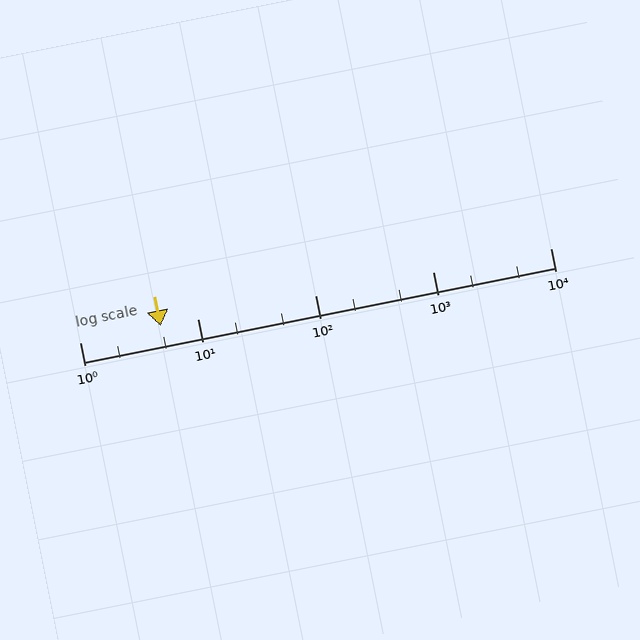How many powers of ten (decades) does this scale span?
The scale spans 4 decades, from 1 to 10000.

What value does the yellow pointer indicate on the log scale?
The pointer indicates approximately 4.9.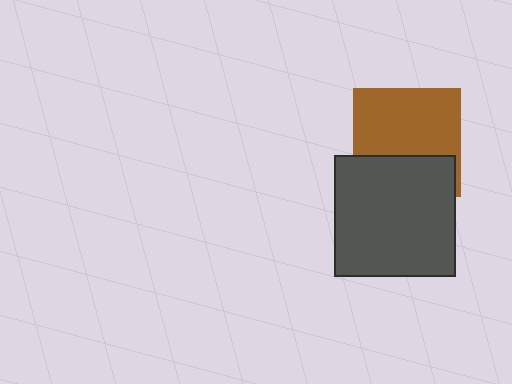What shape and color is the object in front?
The object in front is a dark gray square.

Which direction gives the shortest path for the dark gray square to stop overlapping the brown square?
Moving down gives the shortest separation.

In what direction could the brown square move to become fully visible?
The brown square could move up. That would shift it out from behind the dark gray square entirely.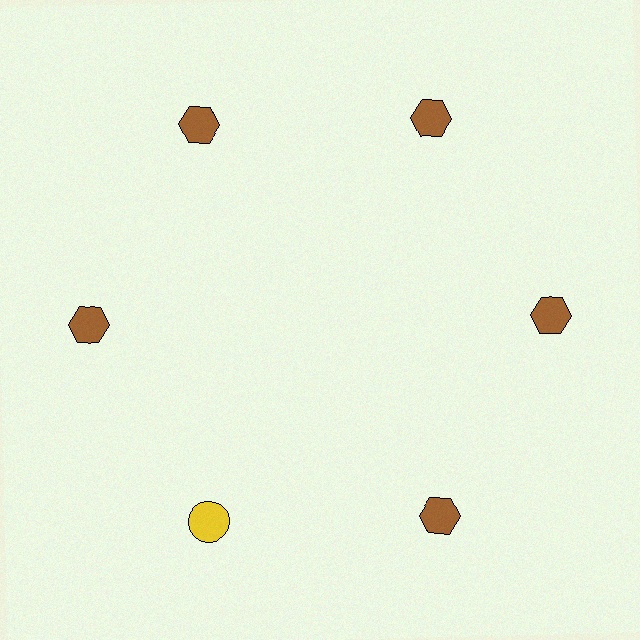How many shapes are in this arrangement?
There are 6 shapes arranged in a ring pattern.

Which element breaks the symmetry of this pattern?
The yellow circle at roughly the 7 o'clock position breaks the symmetry. All other shapes are brown hexagons.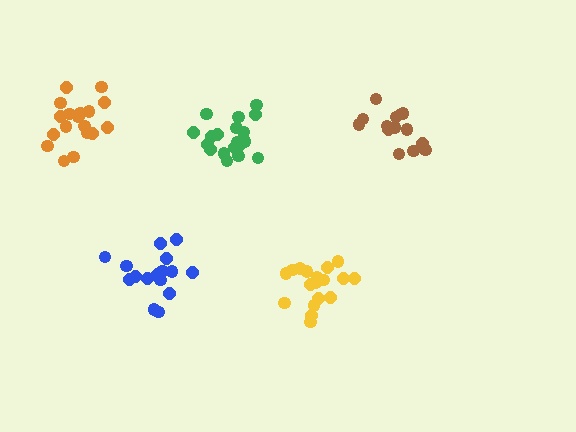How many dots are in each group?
Group 1: 19 dots, Group 2: 18 dots, Group 3: 15 dots, Group 4: 18 dots, Group 5: 17 dots (87 total).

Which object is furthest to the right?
The brown cluster is rightmost.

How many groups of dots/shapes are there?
There are 5 groups.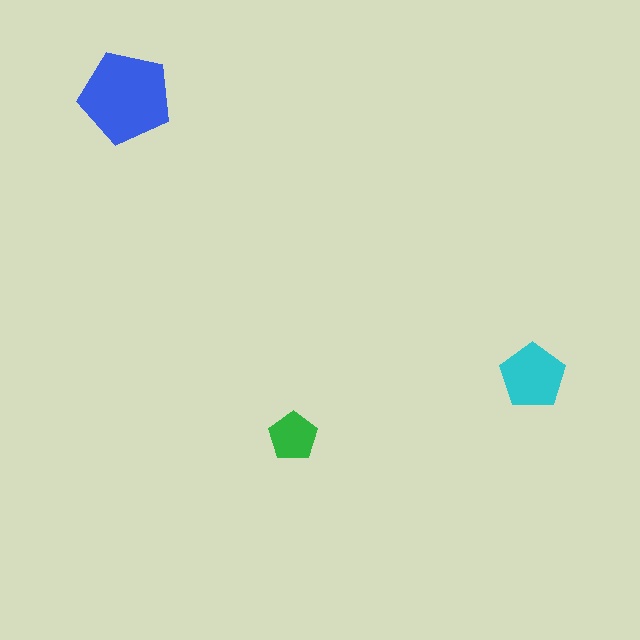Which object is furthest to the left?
The blue pentagon is leftmost.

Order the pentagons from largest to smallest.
the blue one, the cyan one, the green one.